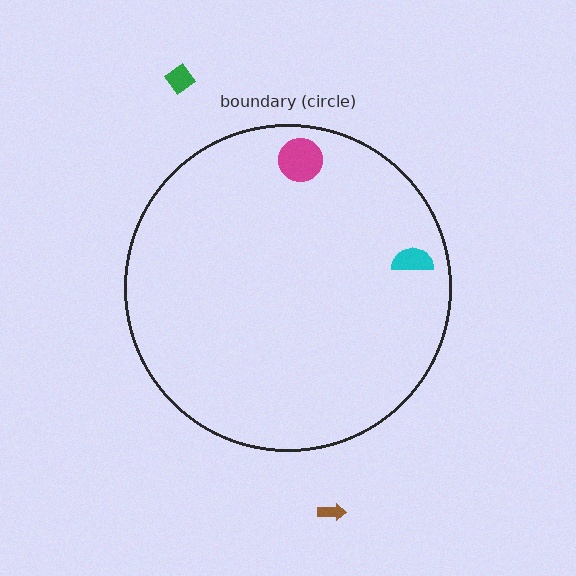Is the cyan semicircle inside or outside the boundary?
Inside.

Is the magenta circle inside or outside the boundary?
Inside.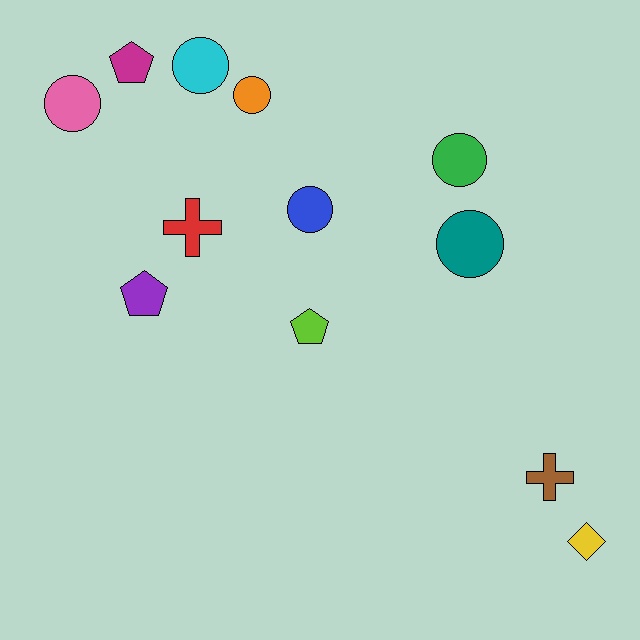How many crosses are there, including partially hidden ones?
There are 2 crosses.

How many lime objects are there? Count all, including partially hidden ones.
There is 1 lime object.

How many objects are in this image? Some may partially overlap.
There are 12 objects.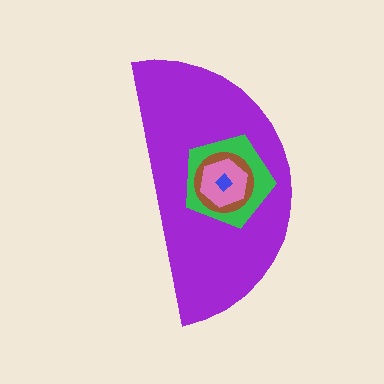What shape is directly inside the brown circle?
The pink hexagon.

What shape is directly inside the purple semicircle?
The green pentagon.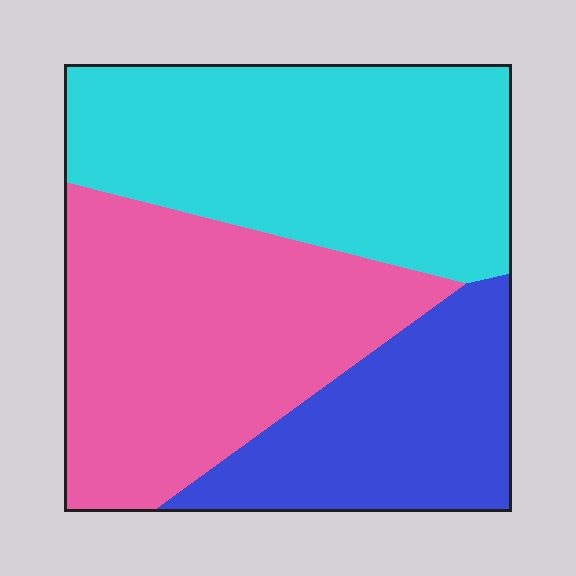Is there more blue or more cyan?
Cyan.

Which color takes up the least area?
Blue, at roughly 25%.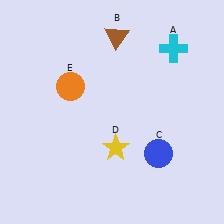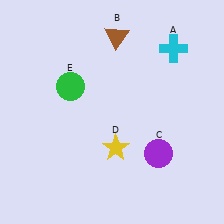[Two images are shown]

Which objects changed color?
C changed from blue to purple. E changed from orange to green.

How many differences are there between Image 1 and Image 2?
There are 2 differences between the two images.